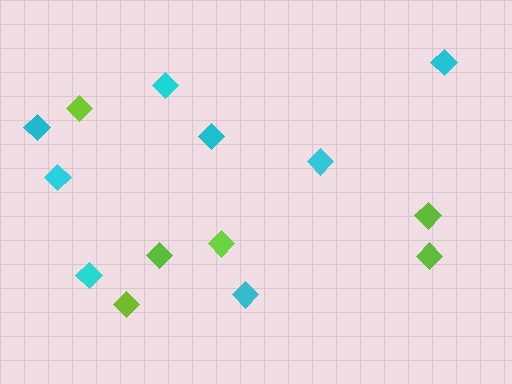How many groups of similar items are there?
There are 2 groups: one group of lime diamonds (6) and one group of cyan diamonds (8).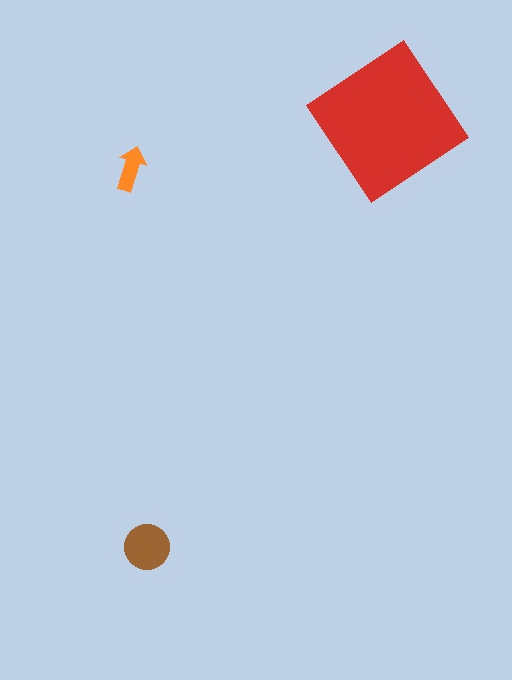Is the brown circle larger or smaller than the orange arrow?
Larger.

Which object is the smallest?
The orange arrow.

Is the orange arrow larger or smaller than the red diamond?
Smaller.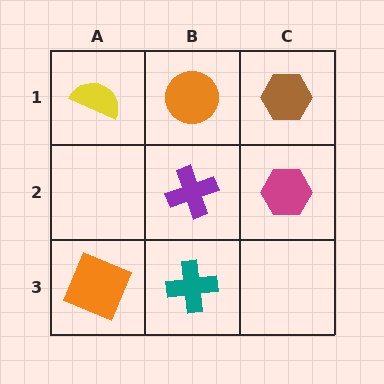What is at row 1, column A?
A yellow semicircle.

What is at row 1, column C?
A brown hexagon.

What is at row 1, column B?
An orange circle.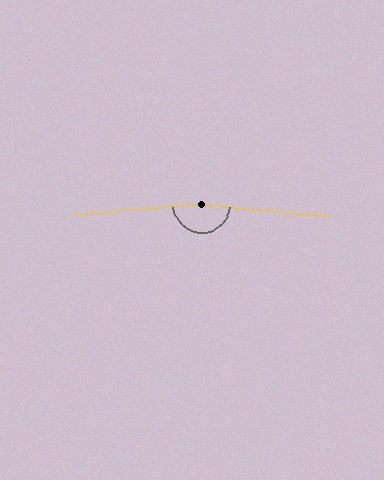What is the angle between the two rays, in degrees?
Approximately 169 degrees.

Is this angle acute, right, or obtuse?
It is obtuse.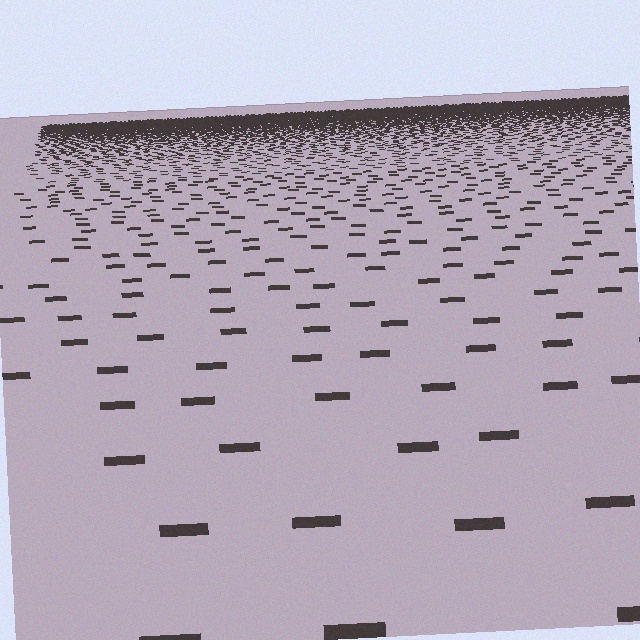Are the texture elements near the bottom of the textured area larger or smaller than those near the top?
Larger. Near the bottom, elements are closer to the viewer and appear at a bigger on-screen size.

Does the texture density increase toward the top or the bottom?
Density increases toward the top.